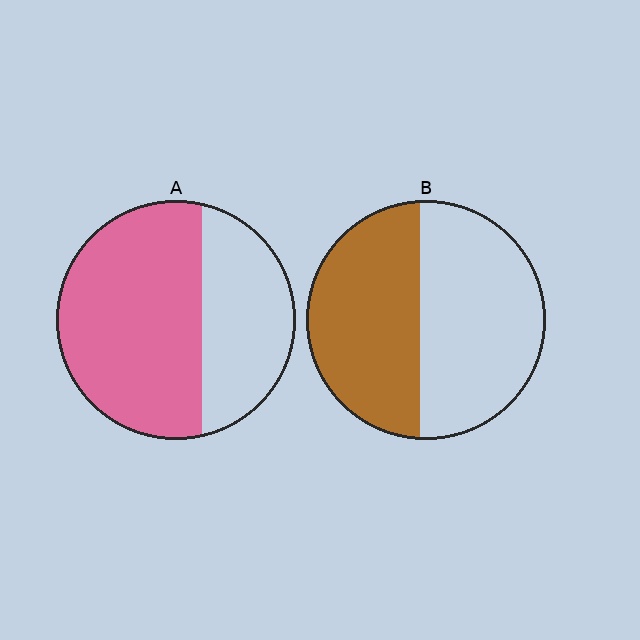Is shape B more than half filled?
Roughly half.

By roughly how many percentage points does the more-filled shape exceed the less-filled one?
By roughly 15 percentage points (A over B).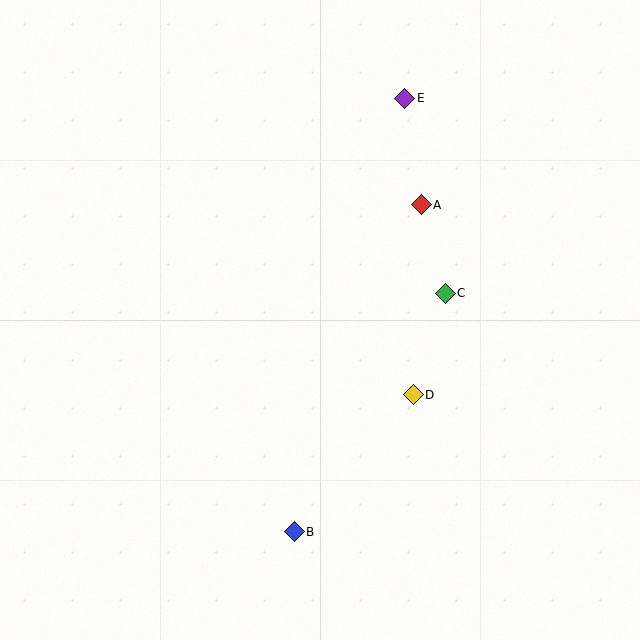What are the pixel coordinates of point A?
Point A is at (421, 205).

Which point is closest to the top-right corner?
Point E is closest to the top-right corner.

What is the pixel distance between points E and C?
The distance between E and C is 199 pixels.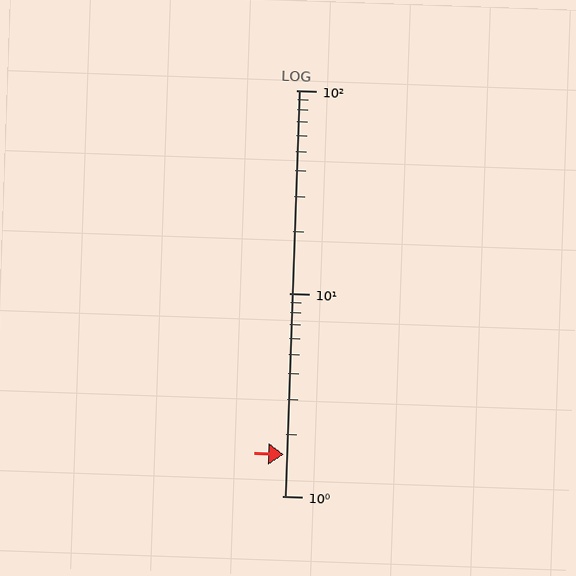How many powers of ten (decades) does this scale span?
The scale spans 2 decades, from 1 to 100.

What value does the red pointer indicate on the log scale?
The pointer indicates approximately 1.6.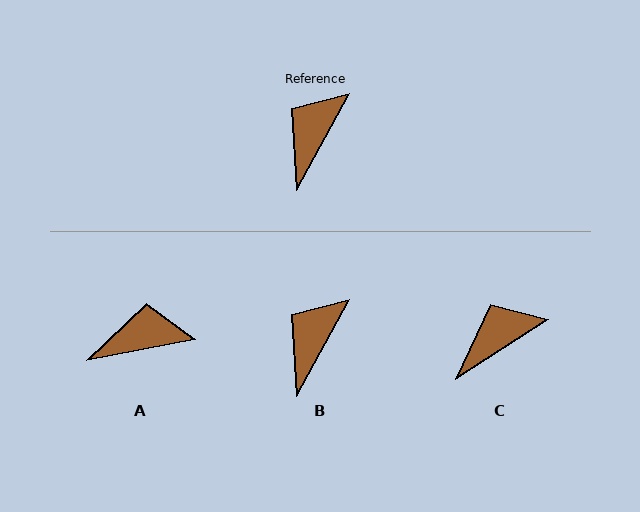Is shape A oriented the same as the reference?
No, it is off by about 51 degrees.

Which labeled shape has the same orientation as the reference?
B.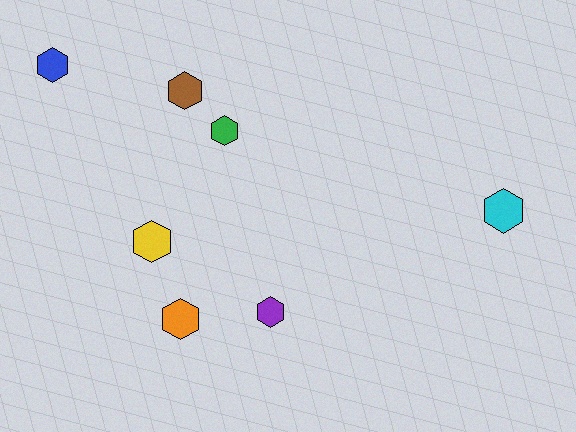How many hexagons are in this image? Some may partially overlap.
There are 7 hexagons.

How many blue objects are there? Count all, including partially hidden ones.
There is 1 blue object.